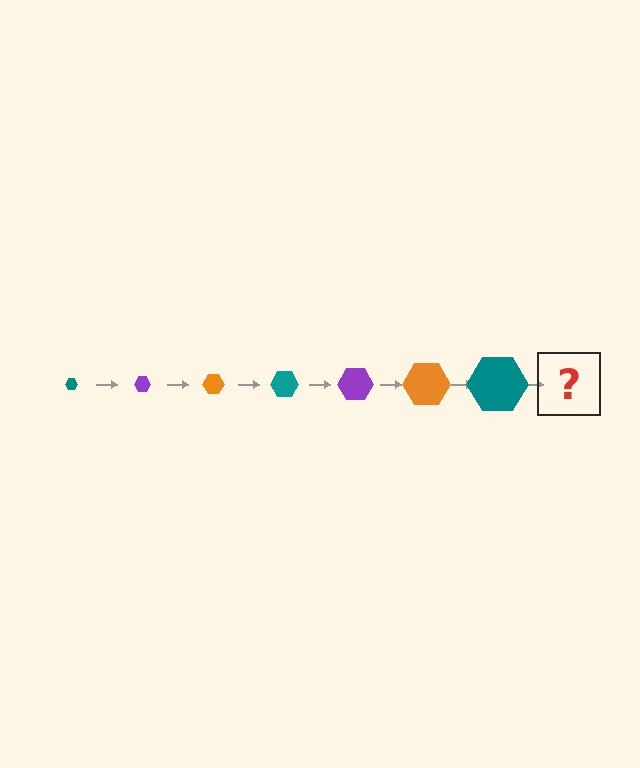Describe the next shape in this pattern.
It should be a purple hexagon, larger than the previous one.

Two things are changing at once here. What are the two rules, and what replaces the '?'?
The two rules are that the hexagon grows larger each step and the color cycles through teal, purple, and orange. The '?' should be a purple hexagon, larger than the previous one.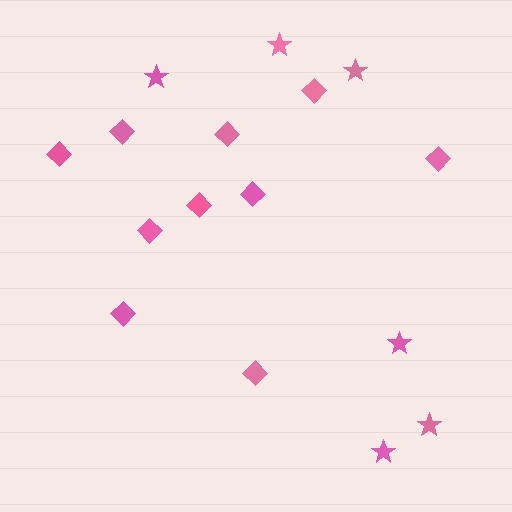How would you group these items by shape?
There are 2 groups: one group of diamonds (10) and one group of stars (6).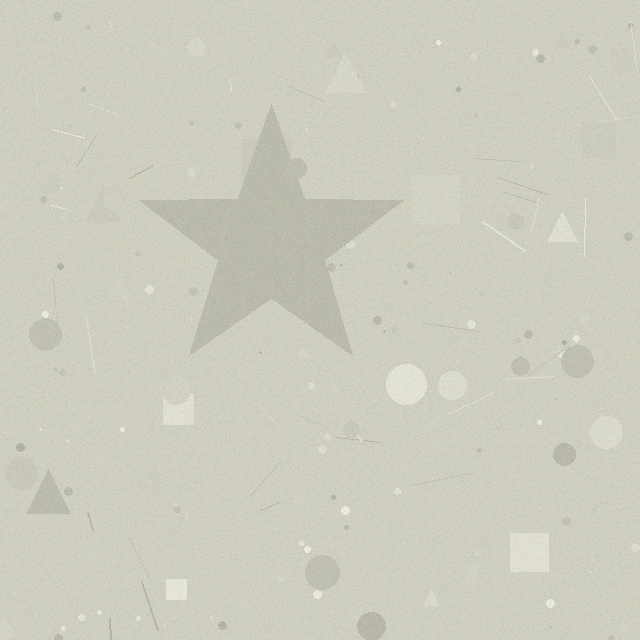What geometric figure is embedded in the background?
A star is embedded in the background.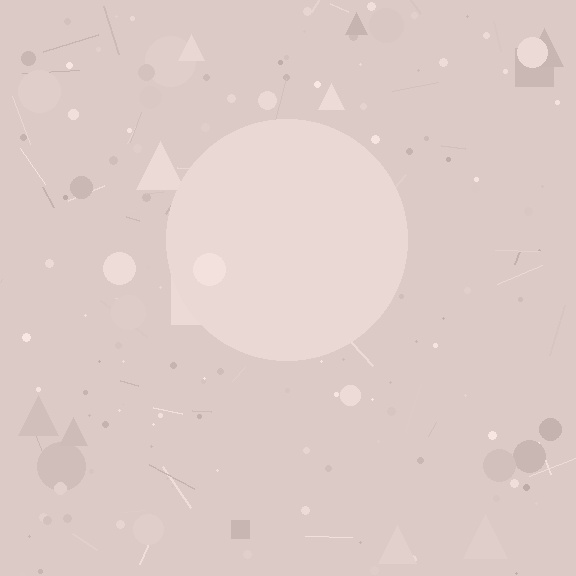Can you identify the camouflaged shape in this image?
The camouflaged shape is a circle.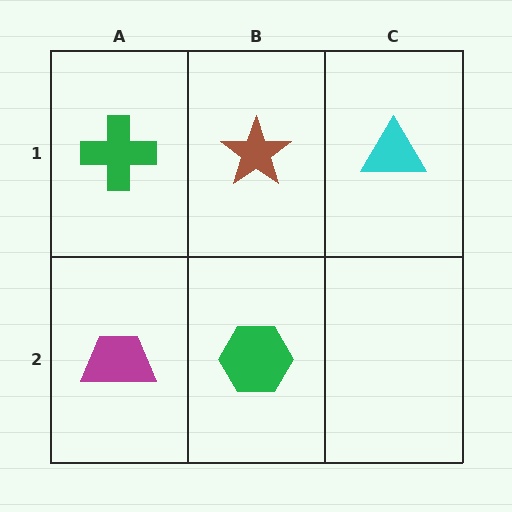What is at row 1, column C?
A cyan triangle.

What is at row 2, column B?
A green hexagon.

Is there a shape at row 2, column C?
No, that cell is empty.